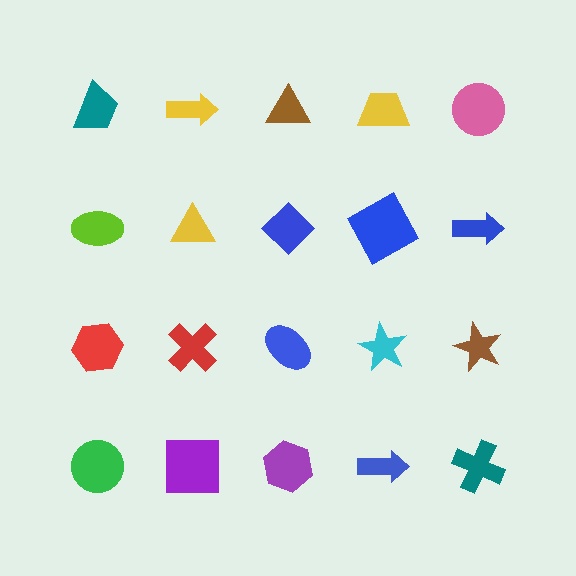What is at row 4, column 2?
A purple square.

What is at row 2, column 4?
A blue square.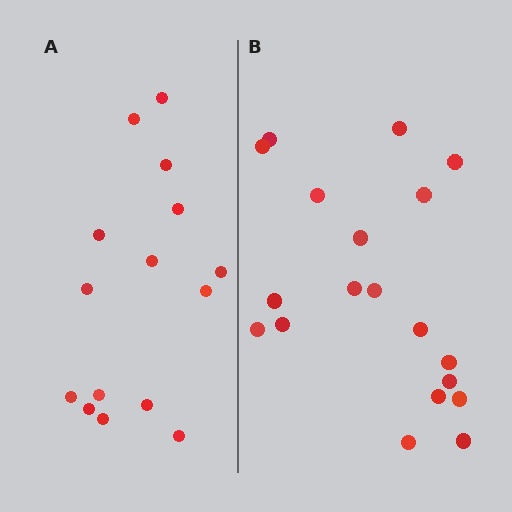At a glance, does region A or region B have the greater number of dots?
Region B (the right region) has more dots.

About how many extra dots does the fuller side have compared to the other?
Region B has about 4 more dots than region A.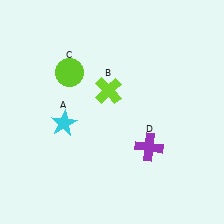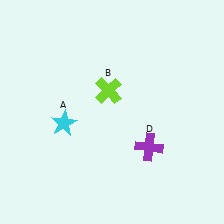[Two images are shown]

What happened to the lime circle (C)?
The lime circle (C) was removed in Image 2. It was in the top-left area of Image 1.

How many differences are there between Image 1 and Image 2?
There is 1 difference between the two images.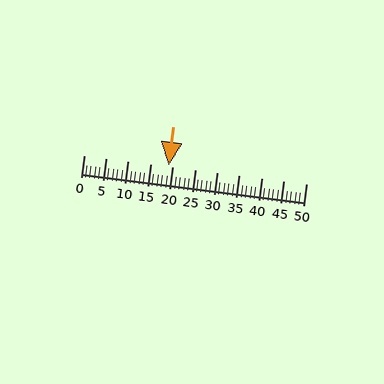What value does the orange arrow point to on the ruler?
The orange arrow points to approximately 19.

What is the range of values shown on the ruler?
The ruler shows values from 0 to 50.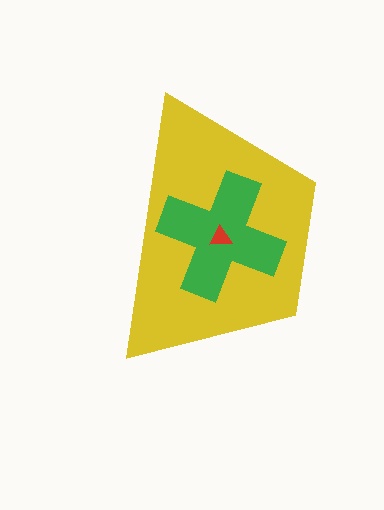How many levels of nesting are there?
3.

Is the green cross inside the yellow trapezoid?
Yes.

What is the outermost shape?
The yellow trapezoid.